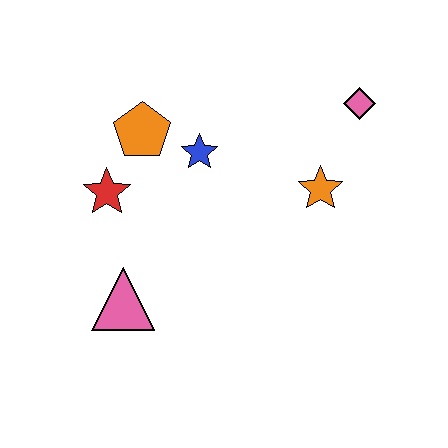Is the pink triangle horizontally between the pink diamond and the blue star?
No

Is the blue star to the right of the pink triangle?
Yes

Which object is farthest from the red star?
The pink diamond is farthest from the red star.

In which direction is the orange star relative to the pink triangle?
The orange star is to the right of the pink triangle.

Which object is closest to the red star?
The orange pentagon is closest to the red star.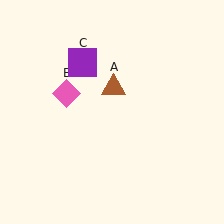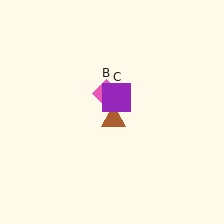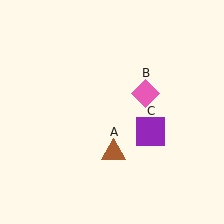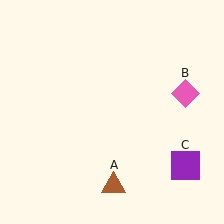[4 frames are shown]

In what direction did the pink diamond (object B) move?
The pink diamond (object B) moved right.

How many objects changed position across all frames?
3 objects changed position: brown triangle (object A), pink diamond (object B), purple square (object C).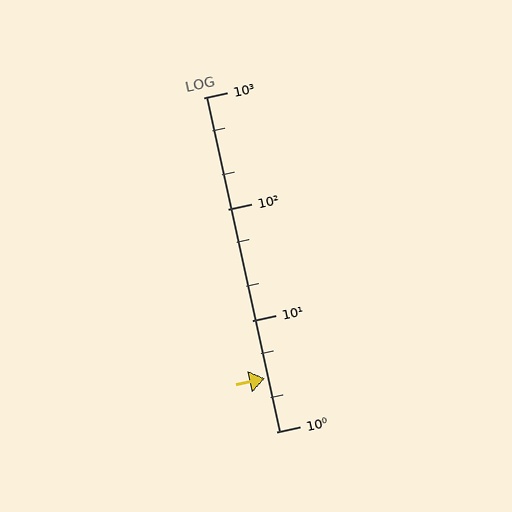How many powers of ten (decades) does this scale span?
The scale spans 3 decades, from 1 to 1000.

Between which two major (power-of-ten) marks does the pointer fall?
The pointer is between 1 and 10.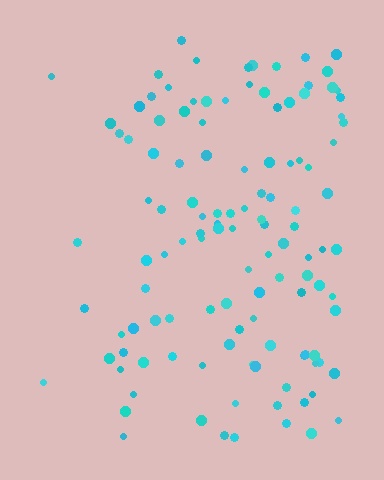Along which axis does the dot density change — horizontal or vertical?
Horizontal.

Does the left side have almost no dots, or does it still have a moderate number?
Still a moderate number, just noticeably fewer than the right.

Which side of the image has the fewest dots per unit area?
The left.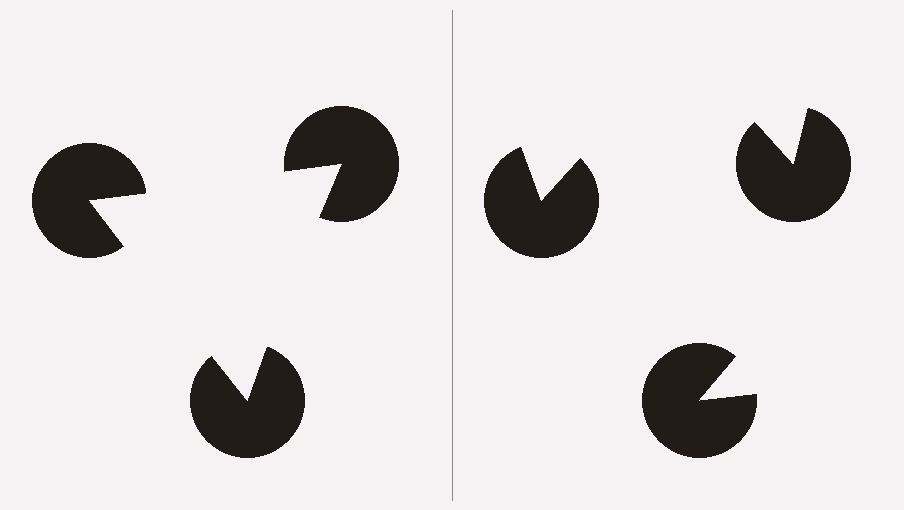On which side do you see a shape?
An illusory triangle appears on the left side. On the right side the wedge cuts are rotated, so no coherent shape forms.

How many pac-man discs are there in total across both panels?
6 — 3 on each side.